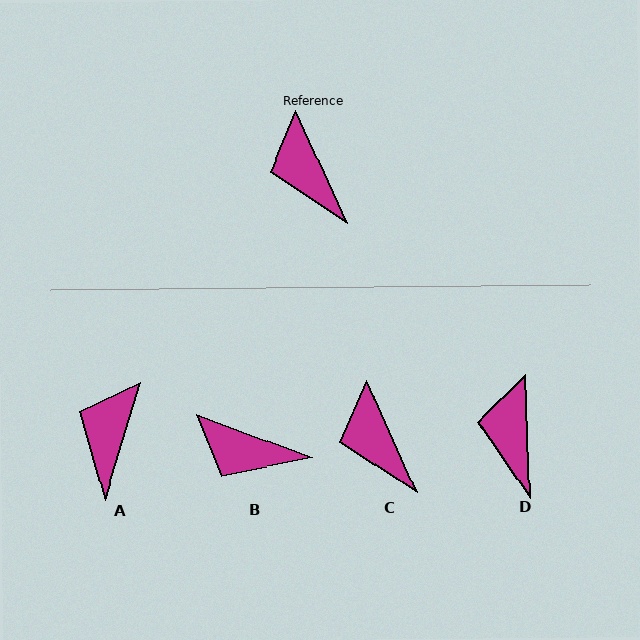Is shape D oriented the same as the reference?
No, it is off by about 22 degrees.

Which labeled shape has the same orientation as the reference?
C.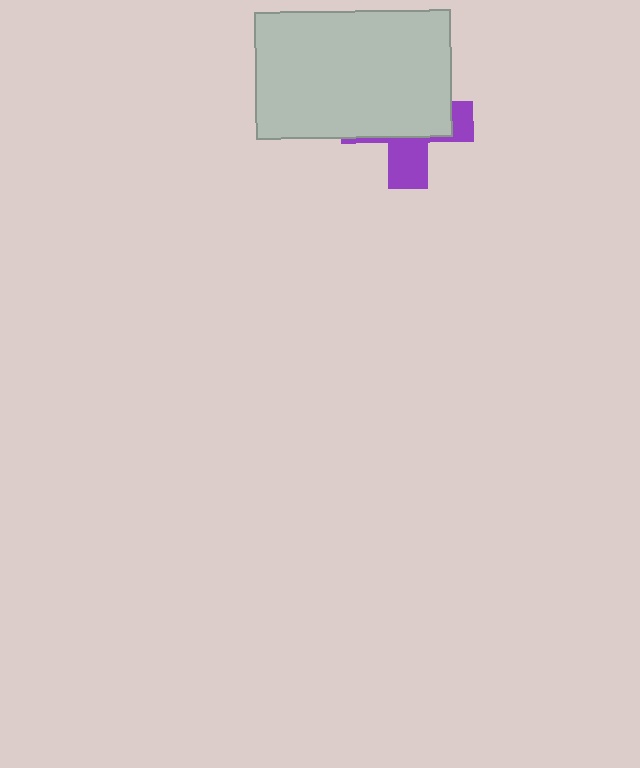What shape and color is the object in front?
The object in front is a light gray rectangle.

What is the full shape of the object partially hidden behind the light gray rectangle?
The partially hidden object is a purple cross.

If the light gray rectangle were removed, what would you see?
You would see the complete purple cross.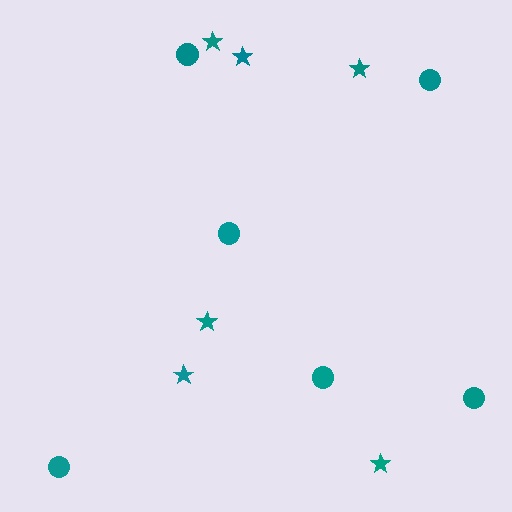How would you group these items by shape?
There are 2 groups: one group of stars (6) and one group of circles (6).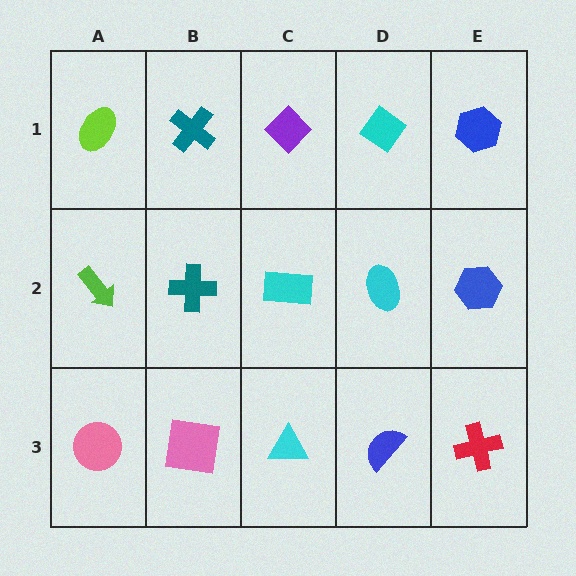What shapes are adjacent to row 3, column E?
A blue hexagon (row 2, column E), a blue semicircle (row 3, column D).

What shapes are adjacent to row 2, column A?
A lime ellipse (row 1, column A), a pink circle (row 3, column A), a teal cross (row 2, column B).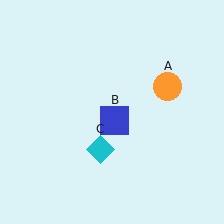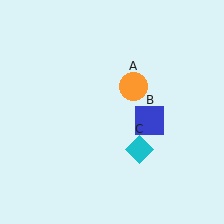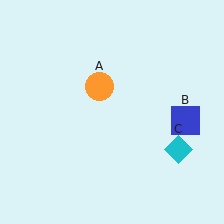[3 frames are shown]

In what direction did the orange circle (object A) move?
The orange circle (object A) moved left.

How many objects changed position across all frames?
3 objects changed position: orange circle (object A), blue square (object B), cyan diamond (object C).